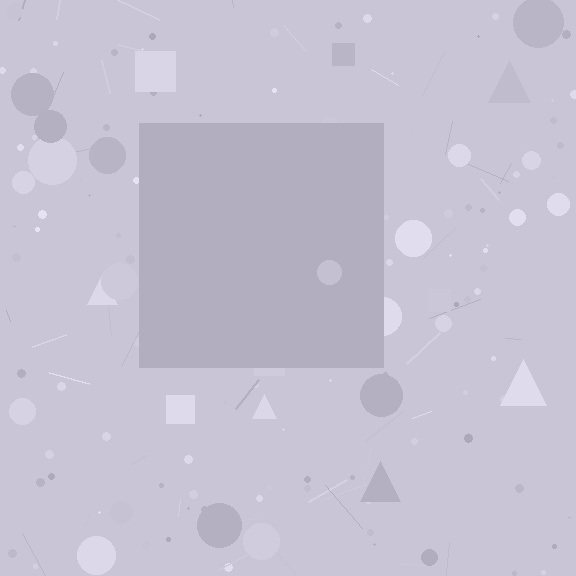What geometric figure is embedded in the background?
A square is embedded in the background.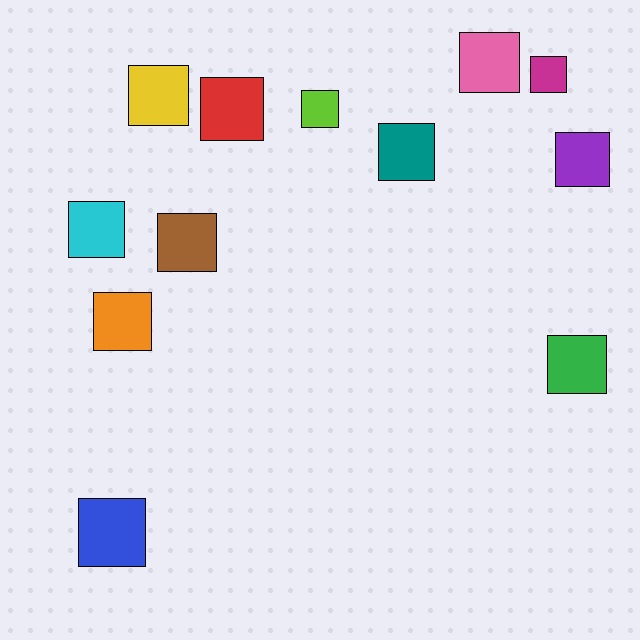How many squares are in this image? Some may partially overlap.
There are 12 squares.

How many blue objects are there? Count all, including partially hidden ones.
There is 1 blue object.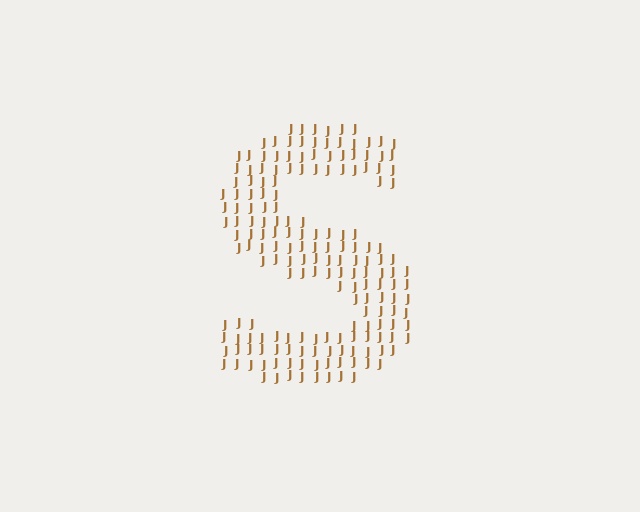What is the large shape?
The large shape is the letter S.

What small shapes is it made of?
It is made of small letter J's.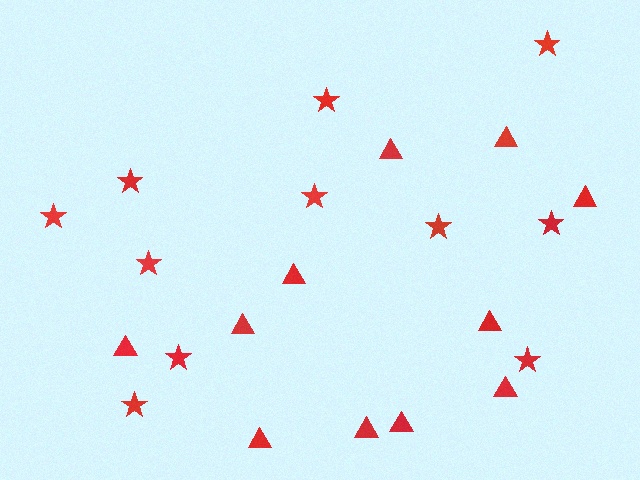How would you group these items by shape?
There are 2 groups: one group of stars (11) and one group of triangles (11).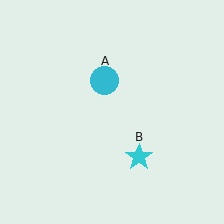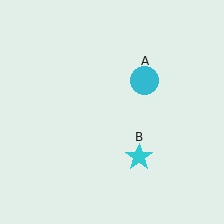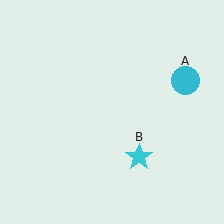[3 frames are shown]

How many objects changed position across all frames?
1 object changed position: cyan circle (object A).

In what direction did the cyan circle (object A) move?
The cyan circle (object A) moved right.